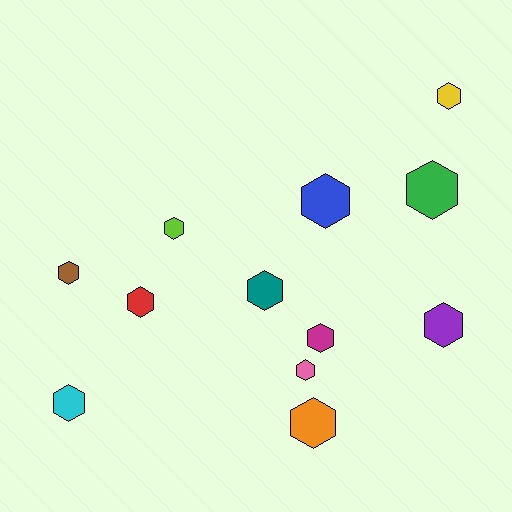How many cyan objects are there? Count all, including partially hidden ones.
There is 1 cyan object.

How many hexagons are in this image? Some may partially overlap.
There are 12 hexagons.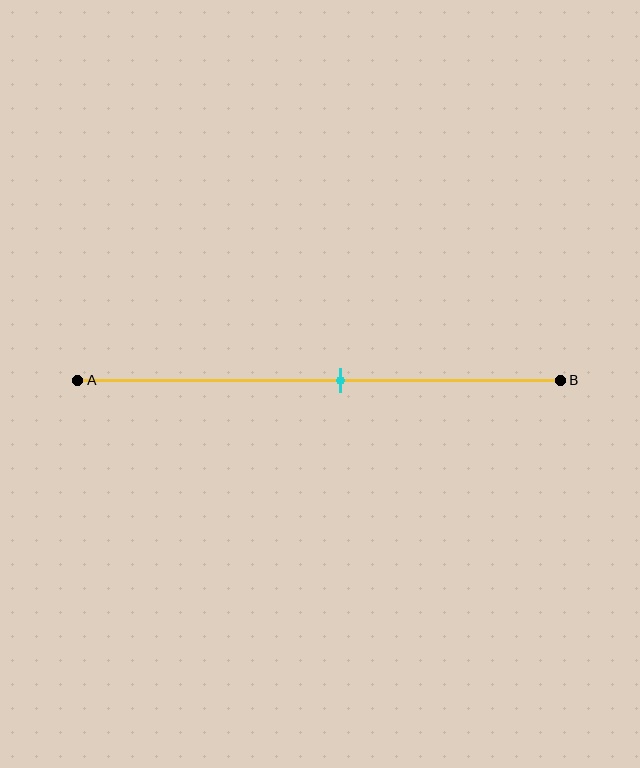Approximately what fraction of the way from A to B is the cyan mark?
The cyan mark is approximately 55% of the way from A to B.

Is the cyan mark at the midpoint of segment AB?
No, the mark is at about 55% from A, not at the 50% midpoint.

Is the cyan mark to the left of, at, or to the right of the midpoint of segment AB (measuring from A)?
The cyan mark is to the right of the midpoint of segment AB.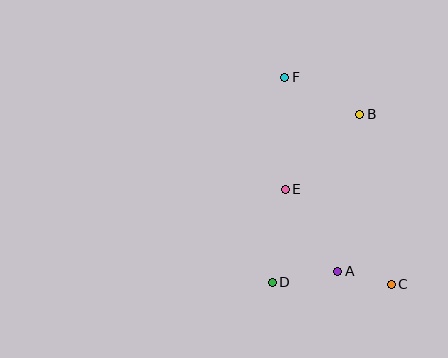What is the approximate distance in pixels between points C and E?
The distance between C and E is approximately 142 pixels.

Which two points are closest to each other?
Points A and C are closest to each other.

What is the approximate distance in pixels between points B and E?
The distance between B and E is approximately 106 pixels.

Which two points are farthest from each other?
Points C and F are farthest from each other.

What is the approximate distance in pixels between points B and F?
The distance between B and F is approximately 83 pixels.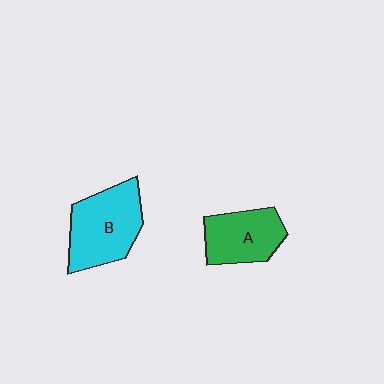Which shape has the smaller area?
Shape A (green).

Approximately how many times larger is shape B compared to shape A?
Approximately 1.3 times.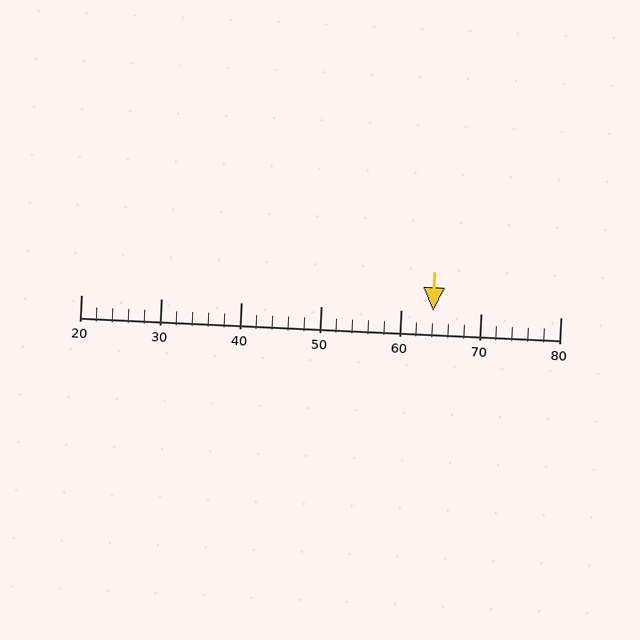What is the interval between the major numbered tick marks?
The major tick marks are spaced 10 units apart.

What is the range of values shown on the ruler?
The ruler shows values from 20 to 80.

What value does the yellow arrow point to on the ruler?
The yellow arrow points to approximately 64.